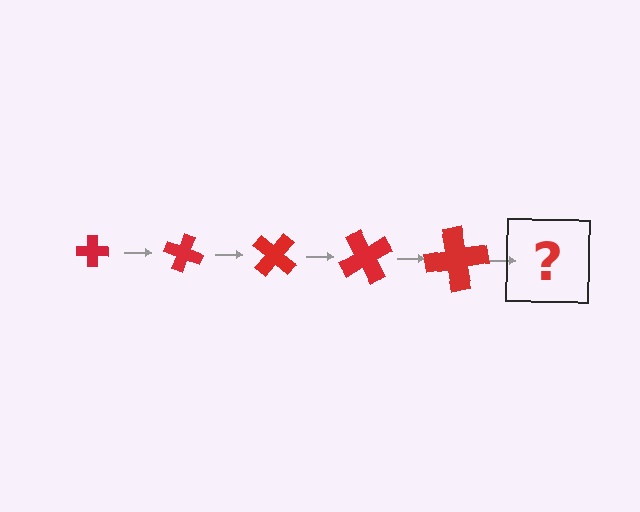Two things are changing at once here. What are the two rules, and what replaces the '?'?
The two rules are that the cross grows larger each step and it rotates 20 degrees each step. The '?' should be a cross, larger than the previous one and rotated 100 degrees from the start.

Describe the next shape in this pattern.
It should be a cross, larger than the previous one and rotated 100 degrees from the start.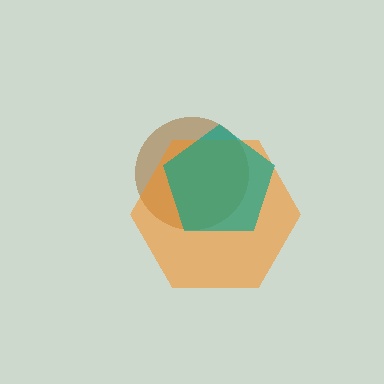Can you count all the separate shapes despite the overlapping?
Yes, there are 3 separate shapes.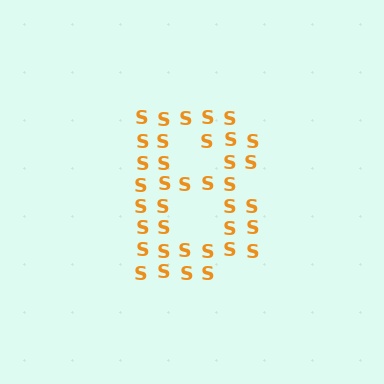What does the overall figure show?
The overall figure shows the letter B.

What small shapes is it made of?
It is made of small letter S's.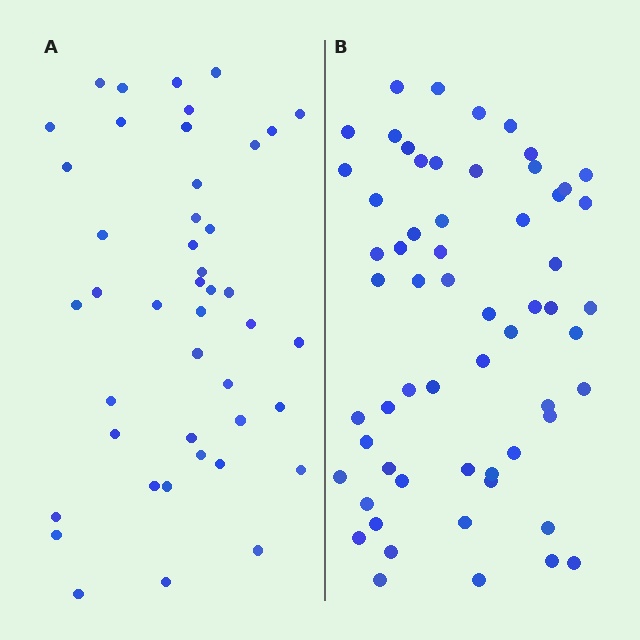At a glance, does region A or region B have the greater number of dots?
Region B (the right region) has more dots.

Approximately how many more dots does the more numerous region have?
Region B has approximately 15 more dots than region A.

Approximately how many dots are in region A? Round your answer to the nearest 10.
About 40 dots. (The exact count is 44, which rounds to 40.)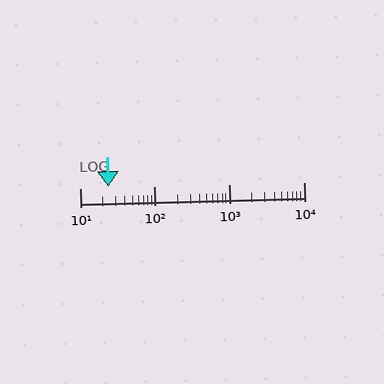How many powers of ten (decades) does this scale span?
The scale spans 3 decades, from 10 to 10000.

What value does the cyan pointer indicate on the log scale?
The pointer indicates approximately 24.